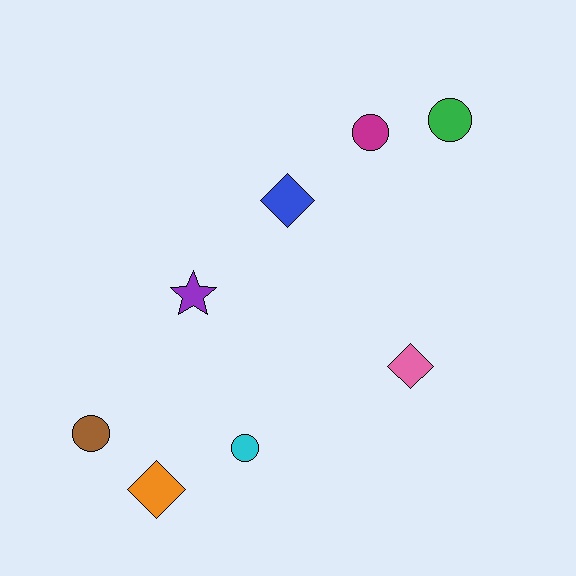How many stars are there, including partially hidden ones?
There is 1 star.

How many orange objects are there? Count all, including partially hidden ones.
There is 1 orange object.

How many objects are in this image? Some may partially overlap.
There are 8 objects.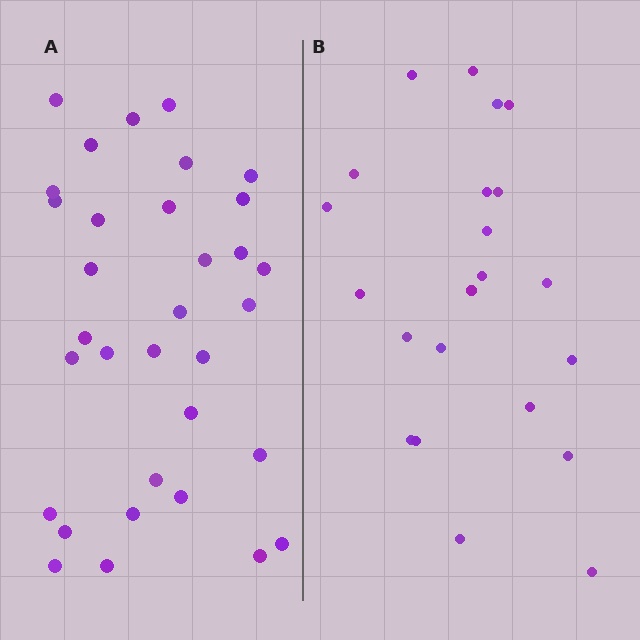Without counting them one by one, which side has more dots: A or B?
Region A (the left region) has more dots.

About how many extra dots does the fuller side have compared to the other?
Region A has roughly 12 or so more dots than region B.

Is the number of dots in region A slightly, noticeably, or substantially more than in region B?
Region A has substantially more. The ratio is roughly 1.5 to 1.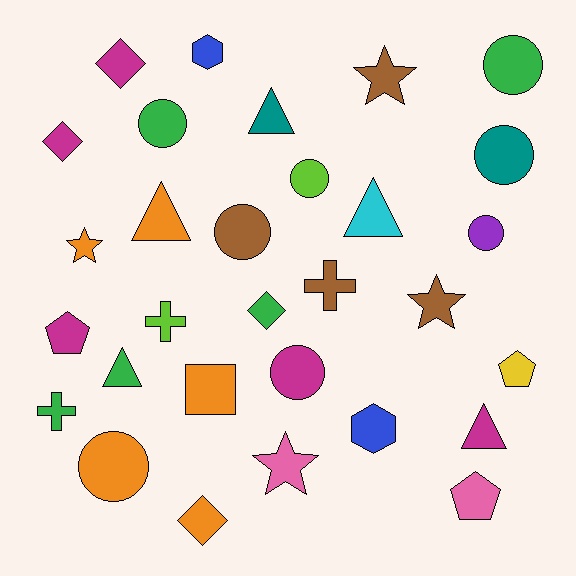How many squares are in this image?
There is 1 square.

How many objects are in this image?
There are 30 objects.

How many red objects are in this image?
There are no red objects.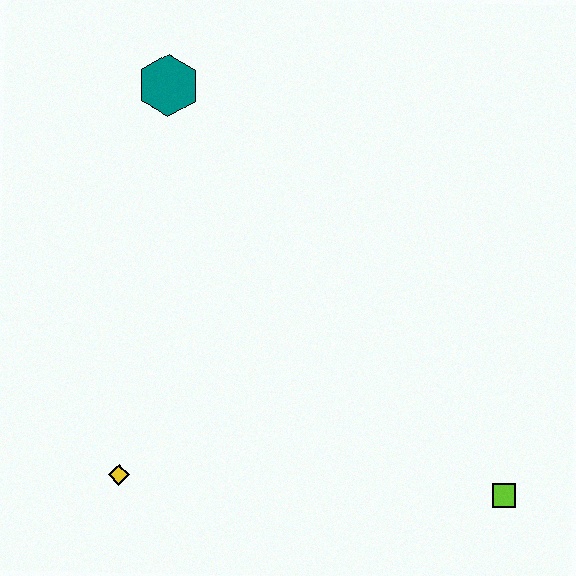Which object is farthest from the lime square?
The teal hexagon is farthest from the lime square.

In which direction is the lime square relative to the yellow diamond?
The lime square is to the right of the yellow diamond.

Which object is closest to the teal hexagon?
The yellow diamond is closest to the teal hexagon.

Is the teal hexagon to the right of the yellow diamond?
Yes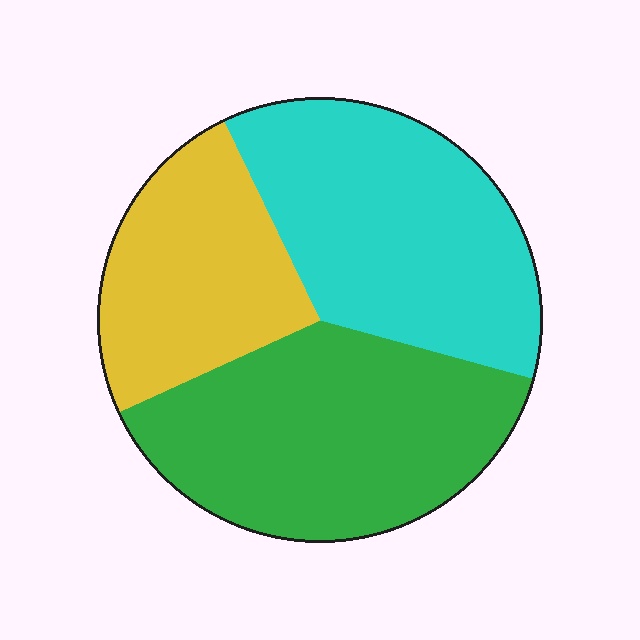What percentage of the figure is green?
Green takes up about two fifths (2/5) of the figure.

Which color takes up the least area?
Yellow, at roughly 25%.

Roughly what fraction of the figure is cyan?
Cyan takes up about three eighths (3/8) of the figure.